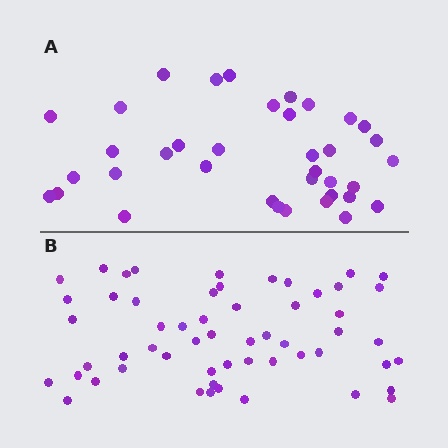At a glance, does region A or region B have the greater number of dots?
Region B (the bottom region) has more dots.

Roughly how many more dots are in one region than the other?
Region B has approximately 20 more dots than region A.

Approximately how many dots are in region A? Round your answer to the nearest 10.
About 40 dots. (The exact count is 37, which rounds to 40.)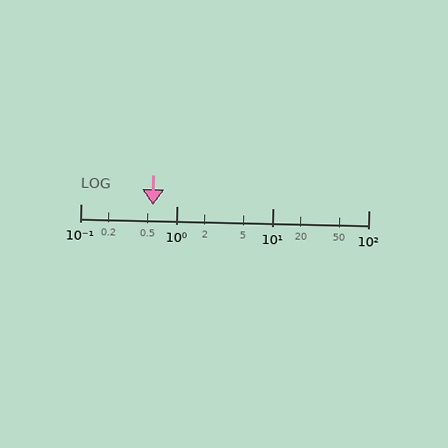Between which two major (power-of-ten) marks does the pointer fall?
The pointer is between 0.1 and 1.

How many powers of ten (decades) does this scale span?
The scale spans 3 decades, from 0.1 to 100.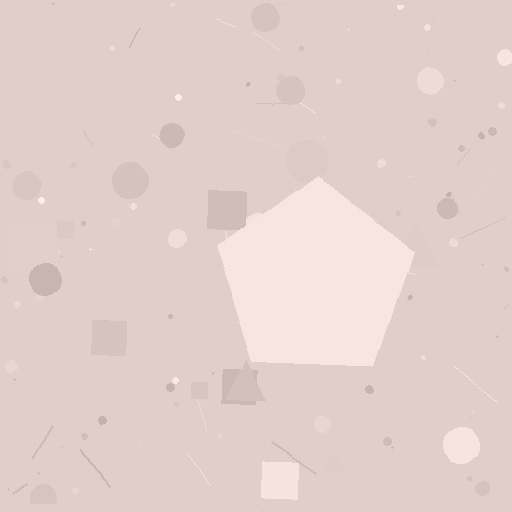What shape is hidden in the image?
A pentagon is hidden in the image.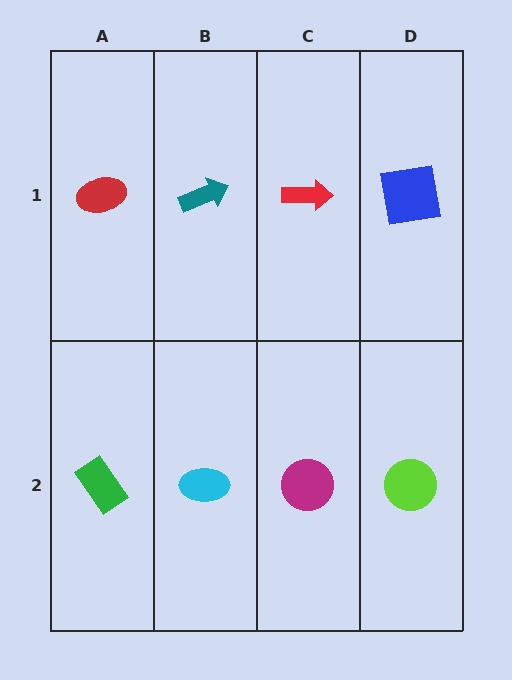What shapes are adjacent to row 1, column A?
A green rectangle (row 2, column A), a teal arrow (row 1, column B).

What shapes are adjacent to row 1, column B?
A cyan ellipse (row 2, column B), a red ellipse (row 1, column A), a red arrow (row 1, column C).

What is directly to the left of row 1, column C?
A teal arrow.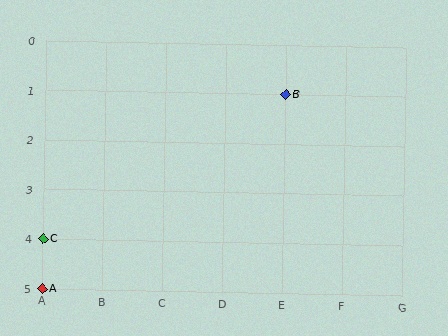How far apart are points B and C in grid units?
Points B and C are 4 columns and 3 rows apart (about 5.0 grid units diagonally).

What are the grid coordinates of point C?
Point C is at grid coordinates (A, 4).